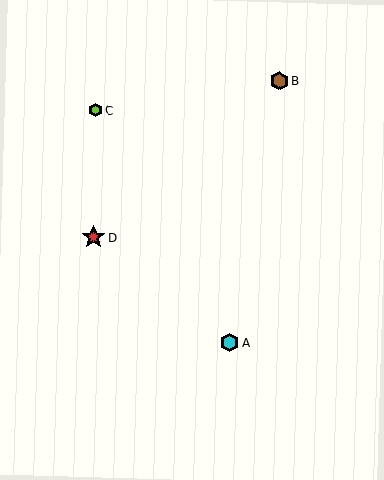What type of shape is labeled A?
Shape A is a cyan hexagon.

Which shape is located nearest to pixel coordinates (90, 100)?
The lime hexagon (labeled C) at (95, 110) is nearest to that location.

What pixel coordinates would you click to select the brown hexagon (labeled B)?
Click at (279, 81) to select the brown hexagon B.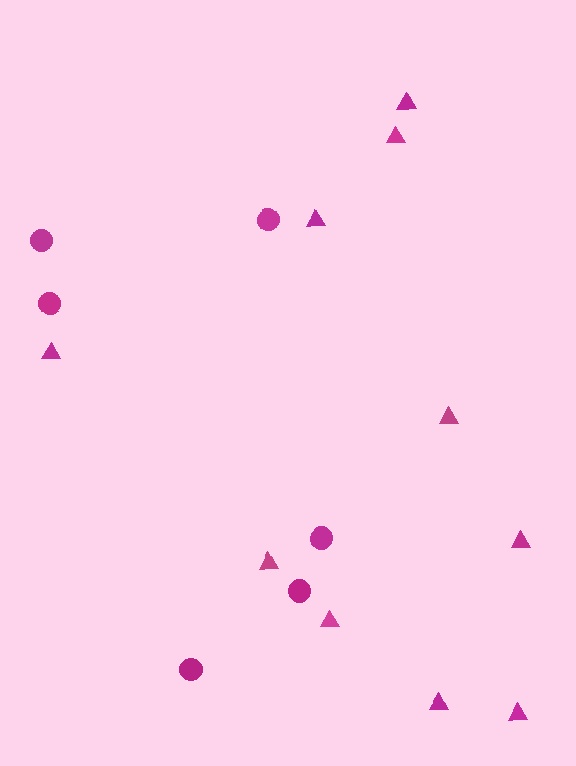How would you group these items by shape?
There are 2 groups: one group of triangles (10) and one group of circles (6).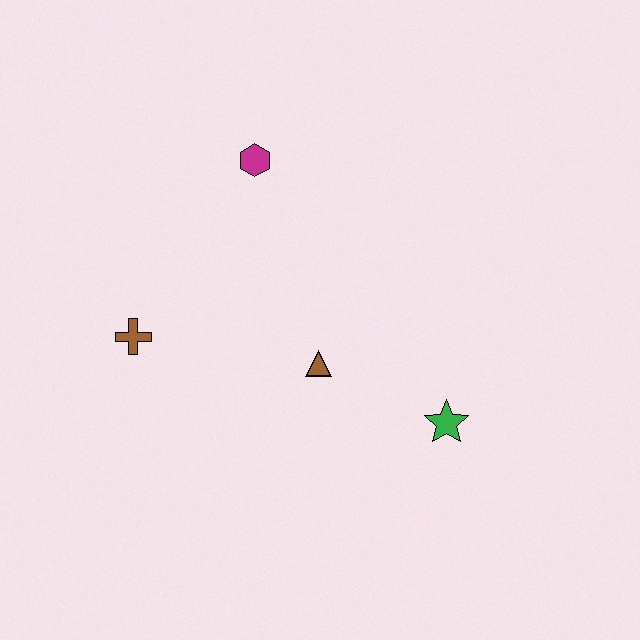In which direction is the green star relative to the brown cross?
The green star is to the right of the brown cross.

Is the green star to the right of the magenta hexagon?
Yes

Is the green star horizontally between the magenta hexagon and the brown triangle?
No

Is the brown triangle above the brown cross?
No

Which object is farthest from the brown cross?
The green star is farthest from the brown cross.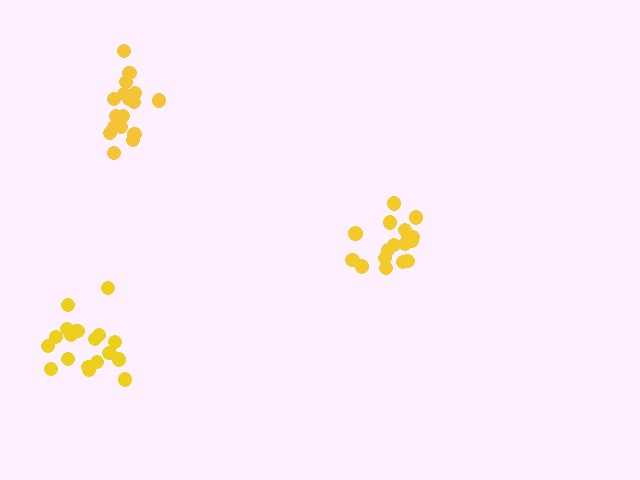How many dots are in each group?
Group 1: 17 dots, Group 2: 17 dots, Group 3: 19 dots (53 total).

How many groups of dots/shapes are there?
There are 3 groups.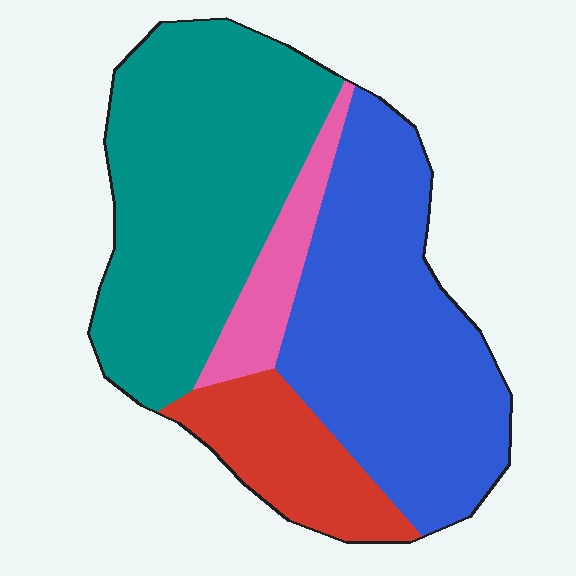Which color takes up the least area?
Pink, at roughly 10%.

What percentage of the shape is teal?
Teal takes up about two fifths (2/5) of the shape.